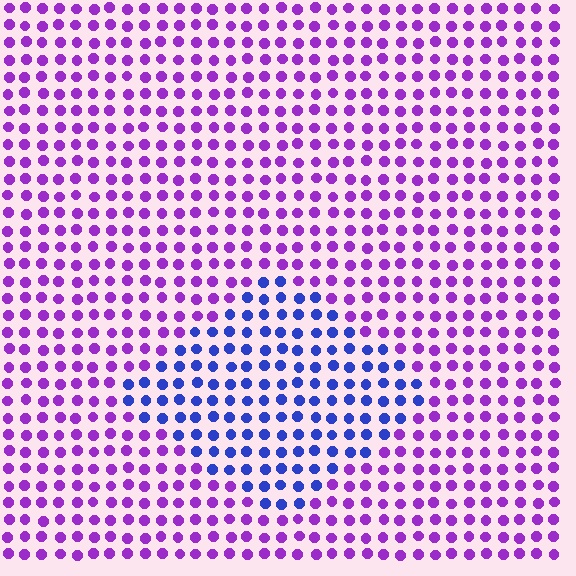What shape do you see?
I see a diamond.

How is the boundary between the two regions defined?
The boundary is defined purely by a slight shift in hue (about 50 degrees). Spacing, size, and orientation are identical on both sides.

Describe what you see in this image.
The image is filled with small purple elements in a uniform arrangement. A diamond-shaped region is visible where the elements are tinted to a slightly different hue, forming a subtle color boundary.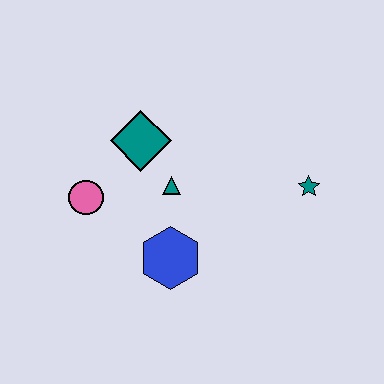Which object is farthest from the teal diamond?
The teal star is farthest from the teal diamond.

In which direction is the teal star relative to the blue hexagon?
The teal star is to the right of the blue hexagon.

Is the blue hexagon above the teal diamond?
No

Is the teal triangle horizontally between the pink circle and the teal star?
Yes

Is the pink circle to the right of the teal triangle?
No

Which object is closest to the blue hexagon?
The teal triangle is closest to the blue hexagon.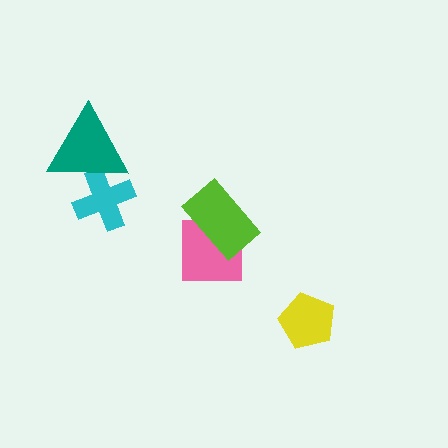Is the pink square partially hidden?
Yes, it is partially covered by another shape.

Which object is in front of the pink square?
The lime rectangle is in front of the pink square.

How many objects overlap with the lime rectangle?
1 object overlaps with the lime rectangle.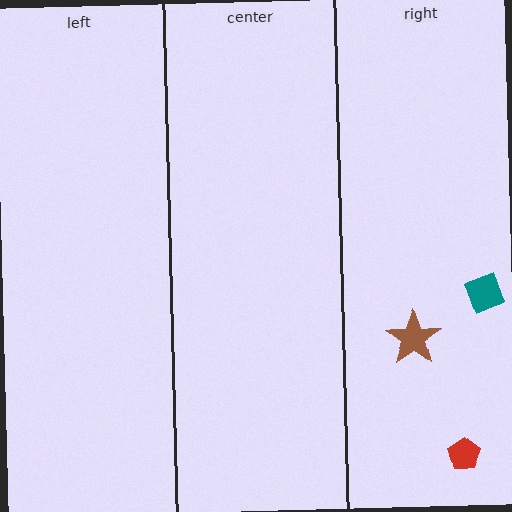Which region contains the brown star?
The right region.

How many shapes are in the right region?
3.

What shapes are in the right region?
The red pentagon, the teal diamond, the brown star.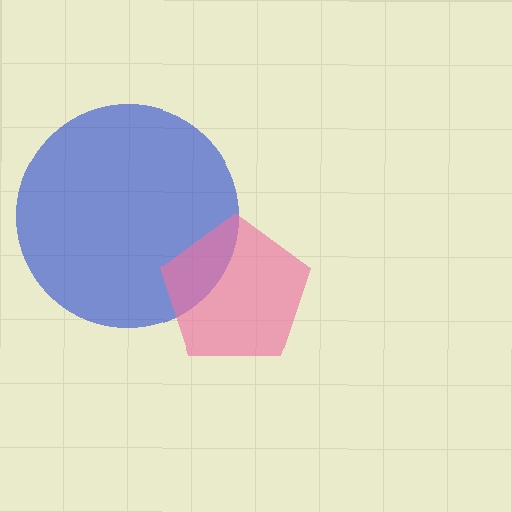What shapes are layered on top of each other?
The layered shapes are: a blue circle, a pink pentagon.